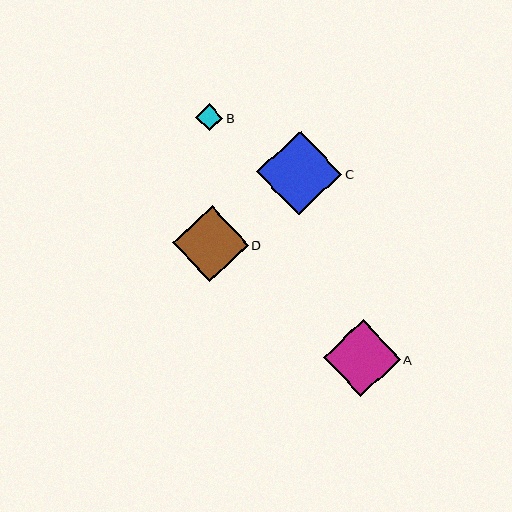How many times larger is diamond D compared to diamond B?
Diamond D is approximately 2.8 times the size of diamond B.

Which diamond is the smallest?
Diamond B is the smallest with a size of approximately 27 pixels.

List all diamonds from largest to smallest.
From largest to smallest: C, A, D, B.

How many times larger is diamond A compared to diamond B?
Diamond A is approximately 2.8 times the size of diamond B.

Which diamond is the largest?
Diamond C is the largest with a size of approximately 85 pixels.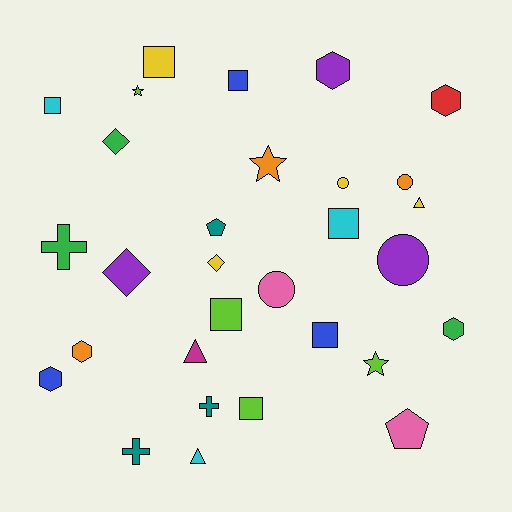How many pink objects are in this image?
There are 2 pink objects.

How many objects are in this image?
There are 30 objects.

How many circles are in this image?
There are 4 circles.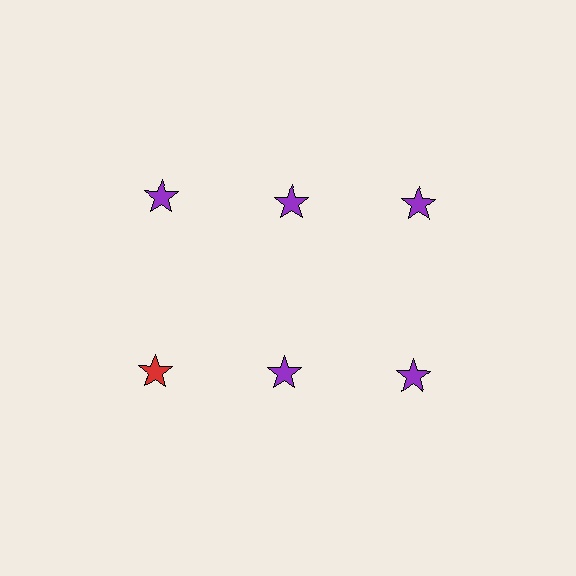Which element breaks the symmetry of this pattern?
The red star in the second row, leftmost column breaks the symmetry. All other shapes are purple stars.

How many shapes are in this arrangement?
There are 6 shapes arranged in a grid pattern.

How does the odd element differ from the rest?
It has a different color: red instead of purple.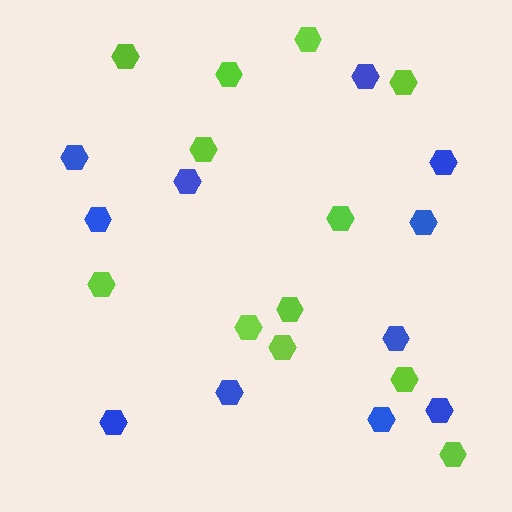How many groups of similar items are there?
There are 2 groups: one group of lime hexagons (12) and one group of blue hexagons (11).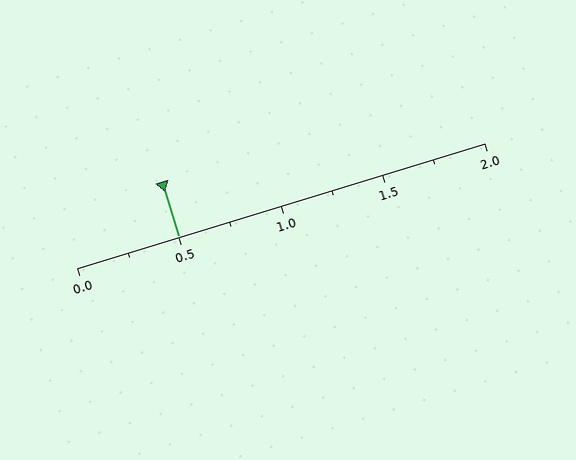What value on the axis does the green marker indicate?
The marker indicates approximately 0.5.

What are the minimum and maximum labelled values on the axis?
The axis runs from 0.0 to 2.0.